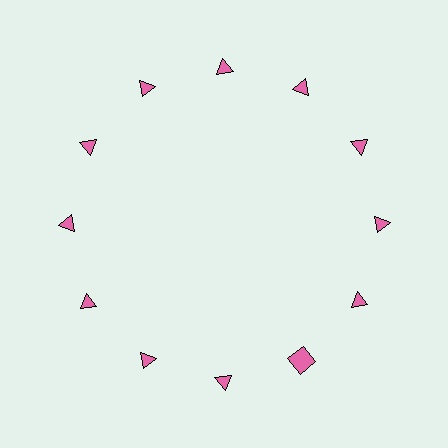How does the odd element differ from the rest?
It has a different shape: square instead of triangle.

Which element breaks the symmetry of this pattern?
The pink square at roughly the 5 o'clock position breaks the symmetry. All other shapes are pink triangles.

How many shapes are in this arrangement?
There are 12 shapes arranged in a ring pattern.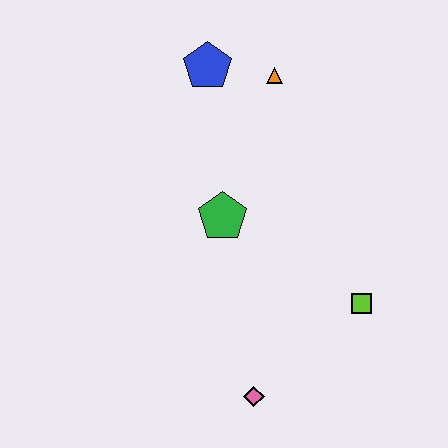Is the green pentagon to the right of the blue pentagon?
Yes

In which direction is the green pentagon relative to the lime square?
The green pentagon is to the left of the lime square.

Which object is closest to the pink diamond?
The lime square is closest to the pink diamond.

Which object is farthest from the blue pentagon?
The pink diamond is farthest from the blue pentagon.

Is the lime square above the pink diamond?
Yes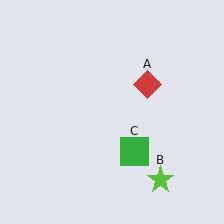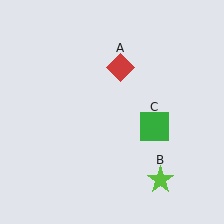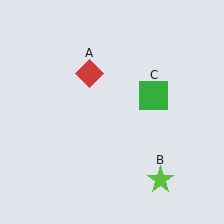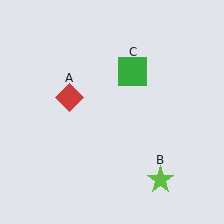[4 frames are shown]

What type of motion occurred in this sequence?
The red diamond (object A), green square (object C) rotated counterclockwise around the center of the scene.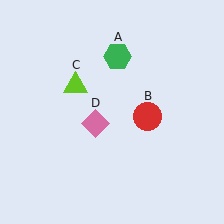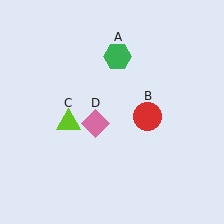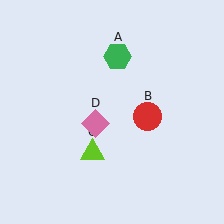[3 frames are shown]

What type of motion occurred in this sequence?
The lime triangle (object C) rotated counterclockwise around the center of the scene.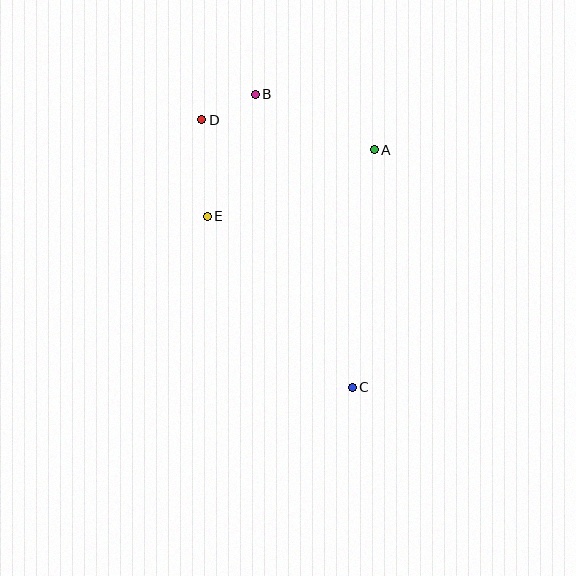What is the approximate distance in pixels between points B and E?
The distance between B and E is approximately 131 pixels.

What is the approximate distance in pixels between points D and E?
The distance between D and E is approximately 97 pixels.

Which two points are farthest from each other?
Points B and C are farthest from each other.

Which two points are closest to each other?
Points B and D are closest to each other.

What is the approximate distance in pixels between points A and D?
The distance between A and D is approximately 175 pixels.